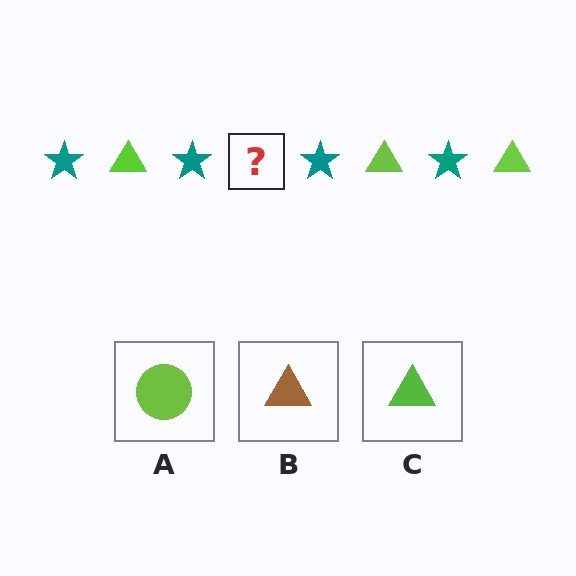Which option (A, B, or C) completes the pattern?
C.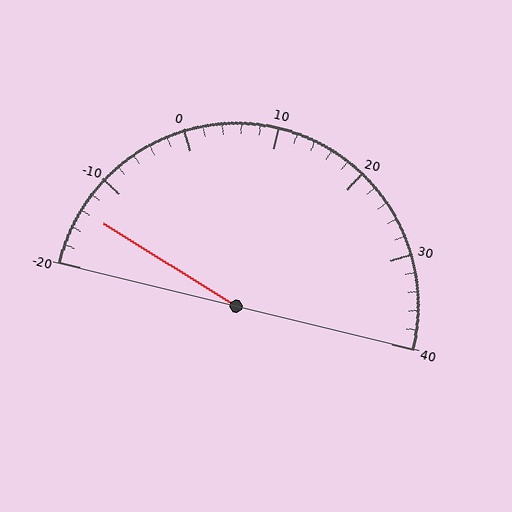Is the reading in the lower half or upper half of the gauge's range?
The reading is in the lower half of the range (-20 to 40).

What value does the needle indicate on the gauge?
The needle indicates approximately -14.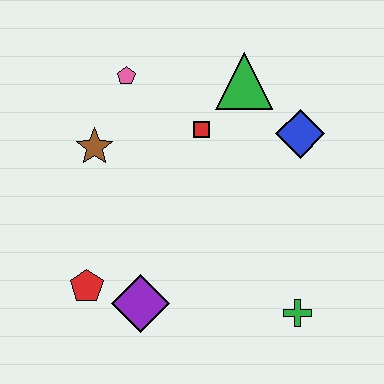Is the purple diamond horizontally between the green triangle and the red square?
No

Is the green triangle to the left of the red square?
No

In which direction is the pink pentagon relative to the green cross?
The pink pentagon is above the green cross.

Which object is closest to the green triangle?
The red square is closest to the green triangle.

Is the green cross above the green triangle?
No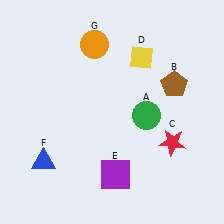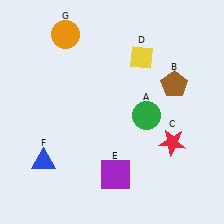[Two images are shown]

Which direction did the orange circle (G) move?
The orange circle (G) moved left.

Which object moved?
The orange circle (G) moved left.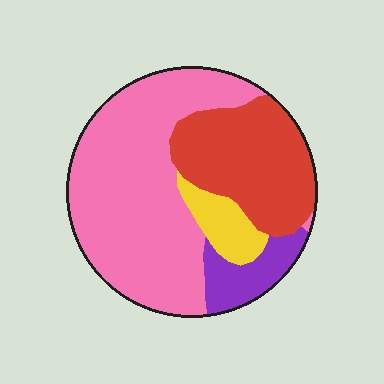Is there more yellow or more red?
Red.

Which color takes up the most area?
Pink, at roughly 55%.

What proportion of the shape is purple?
Purple takes up about one tenth (1/10) of the shape.